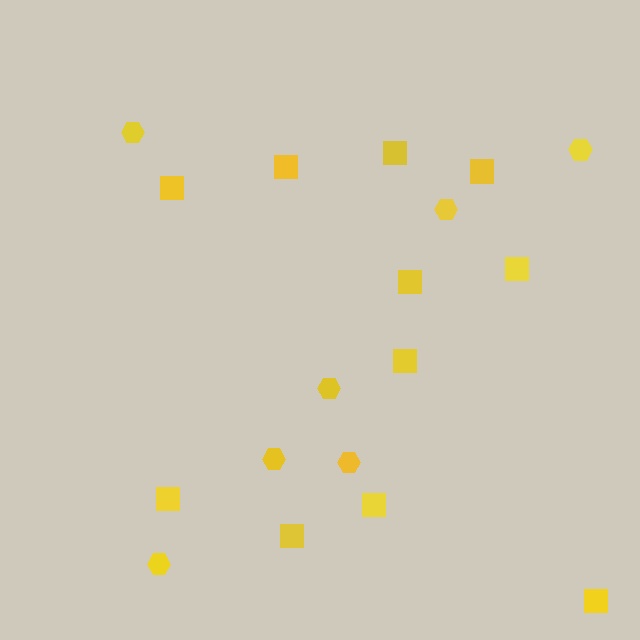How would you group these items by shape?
There are 2 groups: one group of squares (11) and one group of hexagons (7).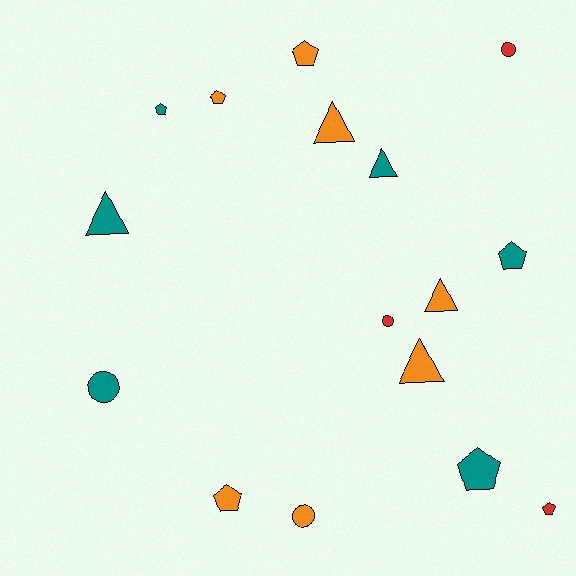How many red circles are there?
There are 2 red circles.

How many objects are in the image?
There are 16 objects.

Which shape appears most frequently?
Pentagon, with 7 objects.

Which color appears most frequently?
Orange, with 7 objects.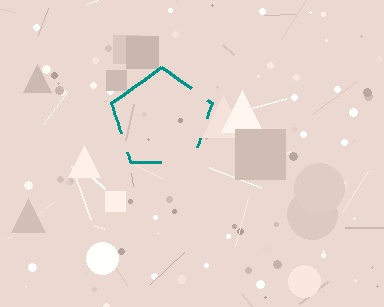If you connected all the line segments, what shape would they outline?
They would outline a pentagon.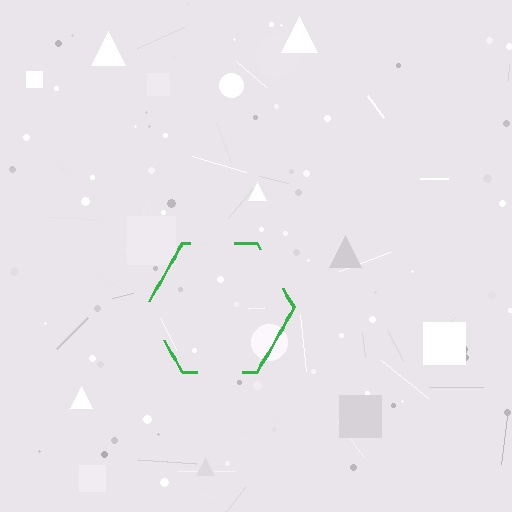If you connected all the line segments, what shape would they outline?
They would outline a hexagon.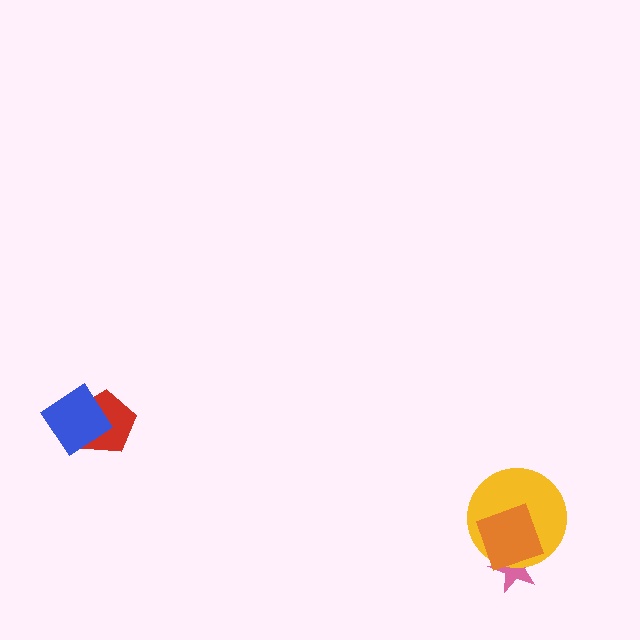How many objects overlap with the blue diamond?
1 object overlaps with the blue diamond.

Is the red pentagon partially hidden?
Yes, it is partially covered by another shape.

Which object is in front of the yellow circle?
The orange square is in front of the yellow circle.